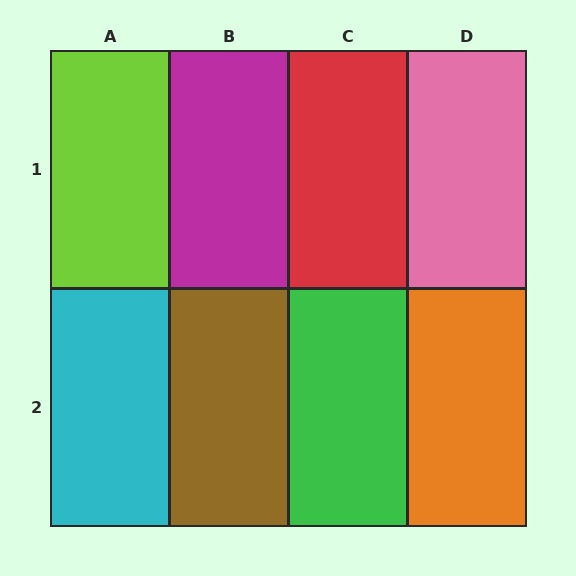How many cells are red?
1 cell is red.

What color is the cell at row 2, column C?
Green.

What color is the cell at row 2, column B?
Brown.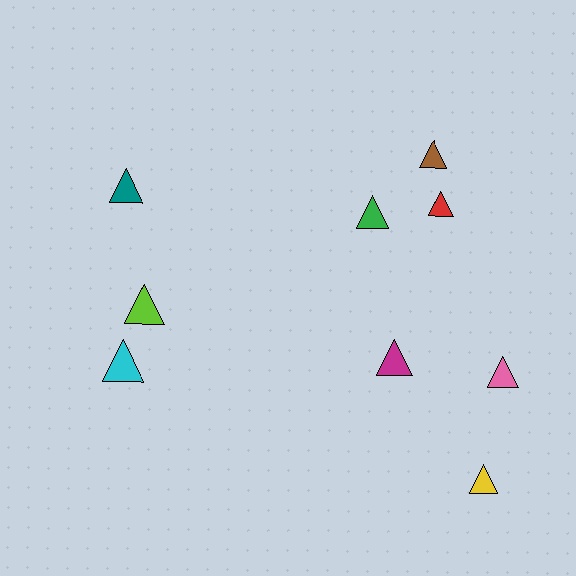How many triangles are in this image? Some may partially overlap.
There are 9 triangles.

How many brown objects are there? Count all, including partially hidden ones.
There is 1 brown object.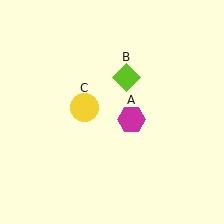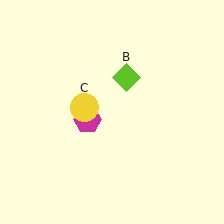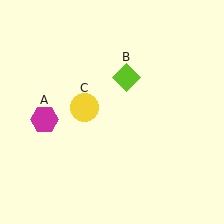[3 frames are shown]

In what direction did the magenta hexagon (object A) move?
The magenta hexagon (object A) moved left.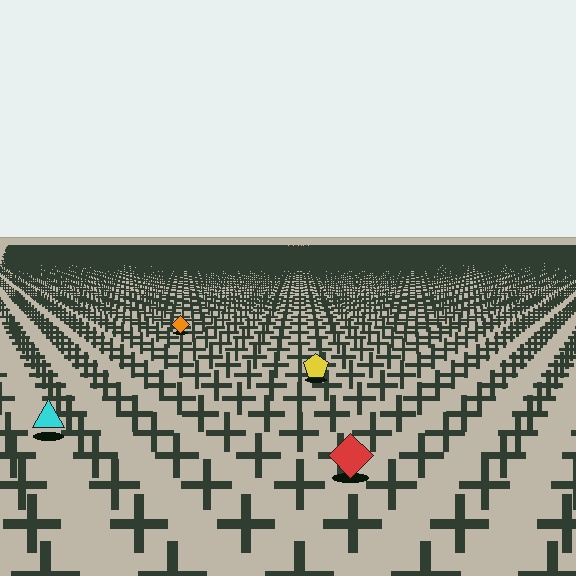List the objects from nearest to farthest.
From nearest to farthest: the red diamond, the cyan triangle, the yellow pentagon, the orange diamond.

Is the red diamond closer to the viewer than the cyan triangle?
Yes. The red diamond is closer — you can tell from the texture gradient: the ground texture is coarser near it.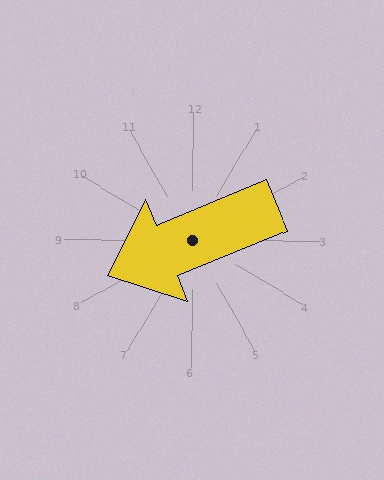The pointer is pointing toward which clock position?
Roughly 8 o'clock.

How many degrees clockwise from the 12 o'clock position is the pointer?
Approximately 248 degrees.